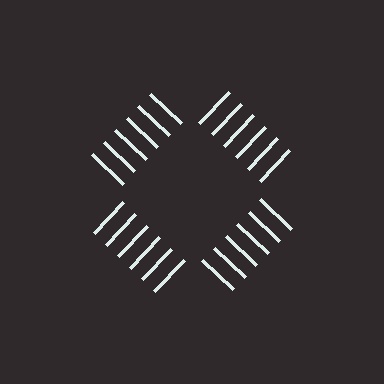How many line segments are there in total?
24 — 6 along each of the 4 edges.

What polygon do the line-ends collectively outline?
An illusory square — the line segments terminate on its edges but no continuous stroke is drawn.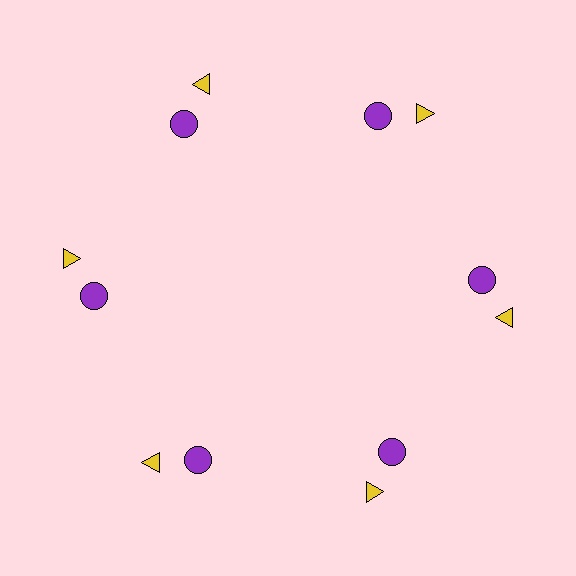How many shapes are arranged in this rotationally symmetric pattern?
There are 12 shapes, arranged in 6 groups of 2.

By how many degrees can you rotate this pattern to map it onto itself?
The pattern maps onto itself every 60 degrees of rotation.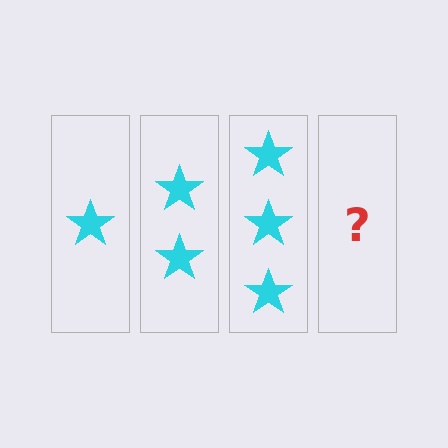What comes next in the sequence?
The next element should be 4 stars.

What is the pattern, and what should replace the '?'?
The pattern is that each step adds one more star. The '?' should be 4 stars.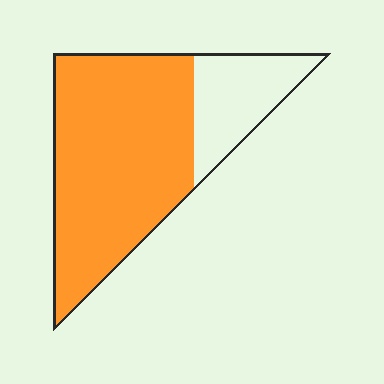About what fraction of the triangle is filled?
About three quarters (3/4).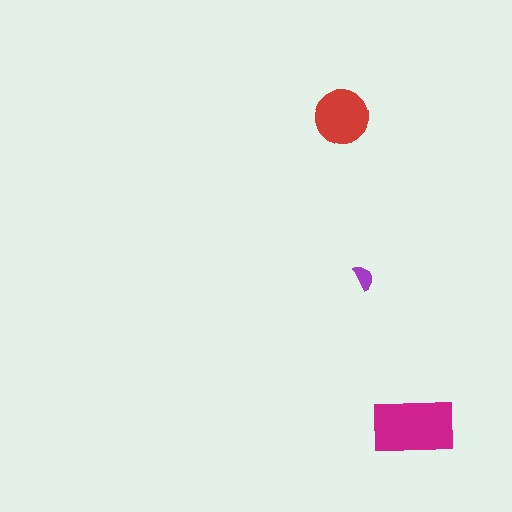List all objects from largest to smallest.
The magenta rectangle, the red circle, the purple semicircle.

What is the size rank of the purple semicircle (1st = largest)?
3rd.